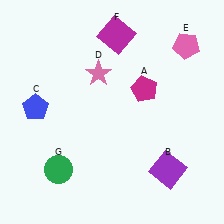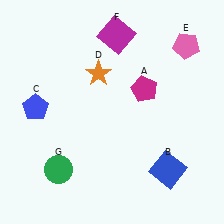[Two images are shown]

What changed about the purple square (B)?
In Image 1, B is purple. In Image 2, it changed to blue.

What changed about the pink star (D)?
In Image 1, D is pink. In Image 2, it changed to orange.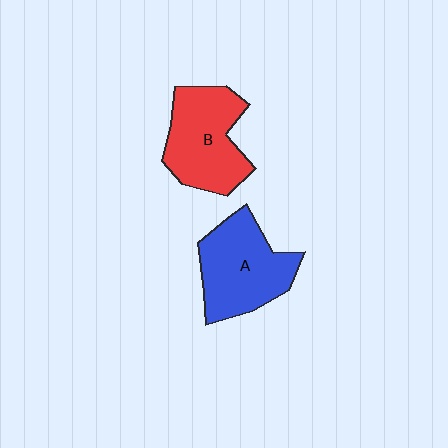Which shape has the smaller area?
Shape B (red).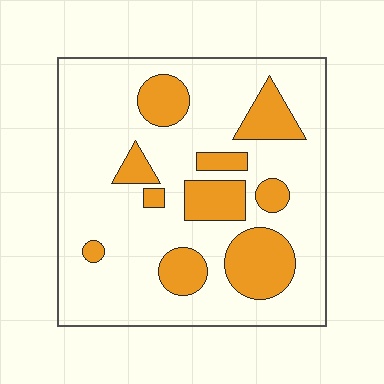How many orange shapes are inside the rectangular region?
10.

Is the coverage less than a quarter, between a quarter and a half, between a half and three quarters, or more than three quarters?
Less than a quarter.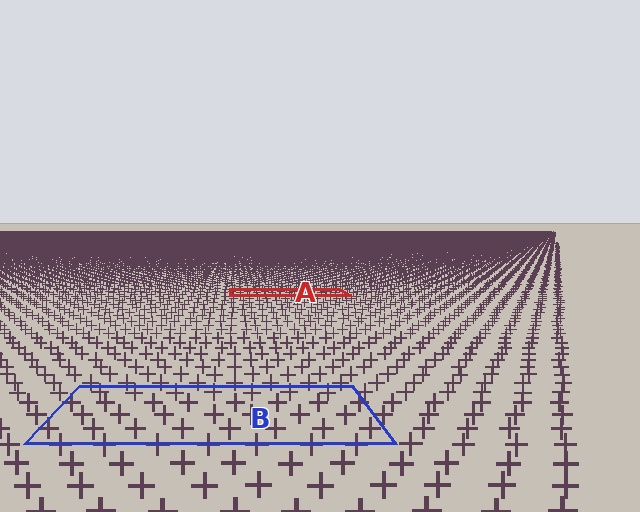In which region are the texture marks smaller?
The texture marks are smaller in region A, because it is farther away.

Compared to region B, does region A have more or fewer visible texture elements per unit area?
Region A has more texture elements per unit area — they are packed more densely because it is farther away.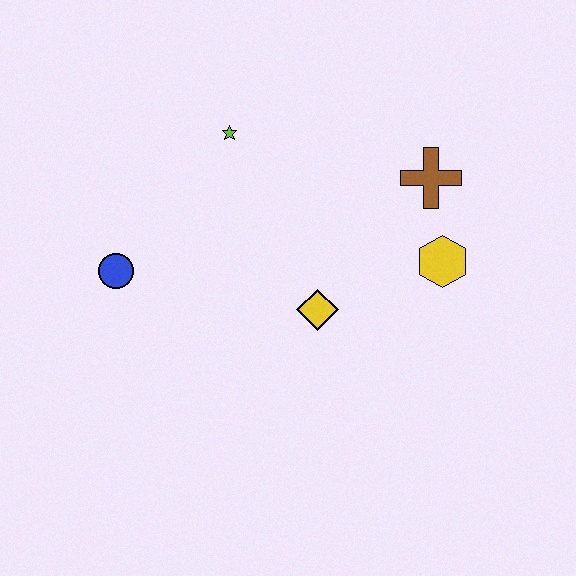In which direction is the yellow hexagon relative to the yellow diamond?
The yellow hexagon is to the right of the yellow diamond.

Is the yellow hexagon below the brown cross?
Yes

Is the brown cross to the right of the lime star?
Yes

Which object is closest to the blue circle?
The lime star is closest to the blue circle.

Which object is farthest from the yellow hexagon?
The blue circle is farthest from the yellow hexagon.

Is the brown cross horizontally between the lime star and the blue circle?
No